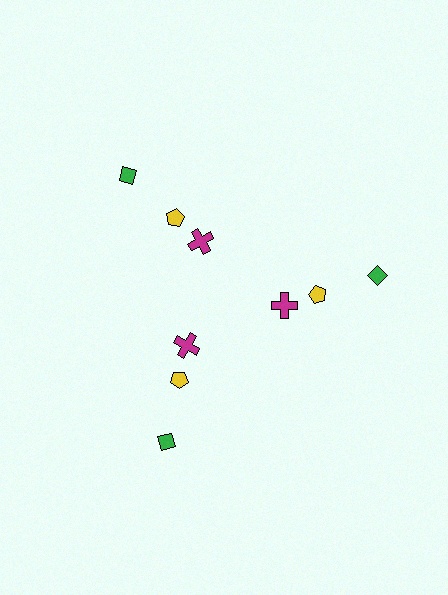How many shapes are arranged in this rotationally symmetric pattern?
There are 9 shapes, arranged in 3 groups of 3.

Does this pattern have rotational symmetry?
Yes, this pattern has 3-fold rotational symmetry. It looks the same after rotating 120 degrees around the center.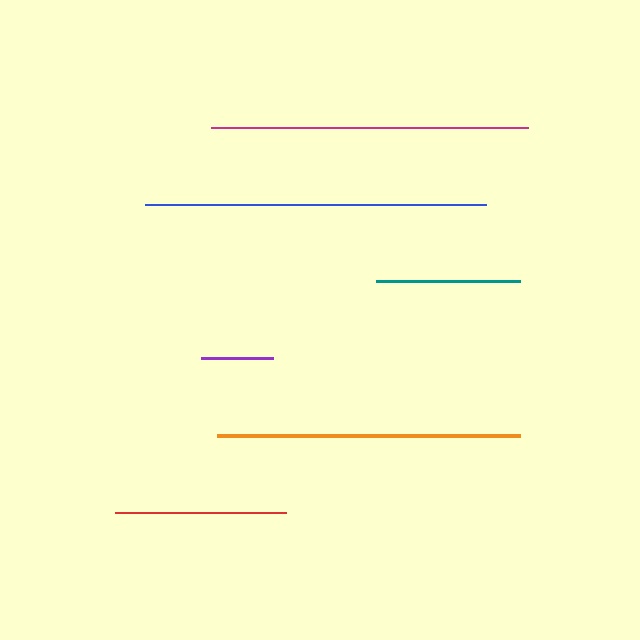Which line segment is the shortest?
The purple line is the shortest at approximately 71 pixels.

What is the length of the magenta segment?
The magenta segment is approximately 317 pixels long.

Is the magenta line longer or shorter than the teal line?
The magenta line is longer than the teal line.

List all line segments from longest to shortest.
From longest to shortest: blue, magenta, orange, red, teal, purple.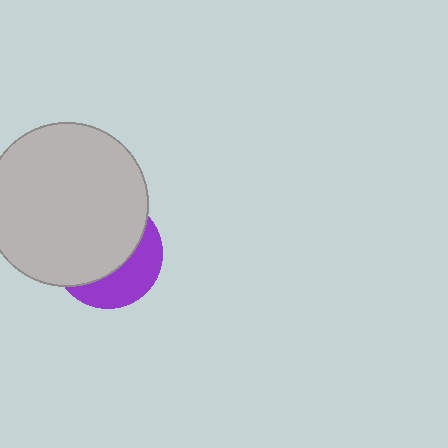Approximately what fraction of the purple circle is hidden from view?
Roughly 64% of the purple circle is hidden behind the light gray circle.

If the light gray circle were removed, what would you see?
You would see the complete purple circle.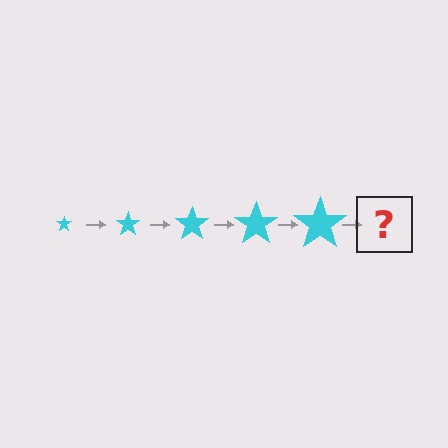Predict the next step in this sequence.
The next step is a cyan star, larger than the previous one.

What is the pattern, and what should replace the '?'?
The pattern is that the star gets progressively larger each step. The '?' should be a cyan star, larger than the previous one.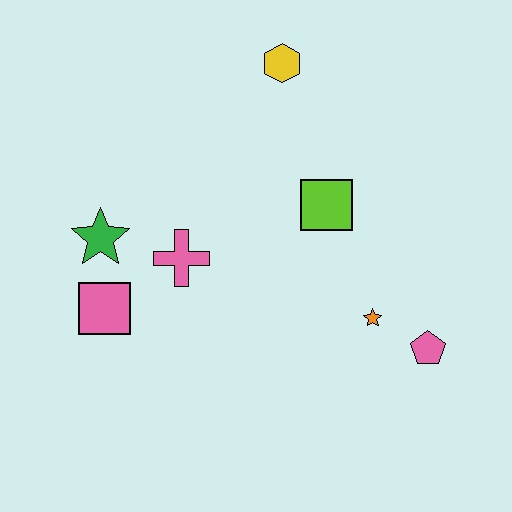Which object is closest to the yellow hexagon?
The lime square is closest to the yellow hexagon.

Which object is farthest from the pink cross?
The pink pentagon is farthest from the pink cross.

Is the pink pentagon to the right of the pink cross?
Yes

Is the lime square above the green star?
Yes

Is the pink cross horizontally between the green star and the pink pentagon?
Yes